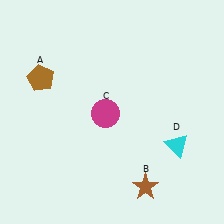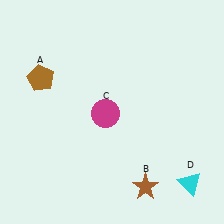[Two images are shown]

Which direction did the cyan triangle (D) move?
The cyan triangle (D) moved down.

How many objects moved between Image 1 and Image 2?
1 object moved between the two images.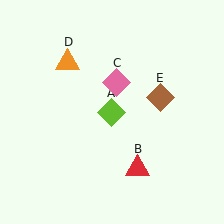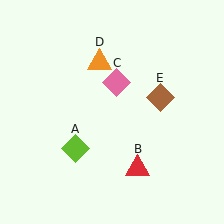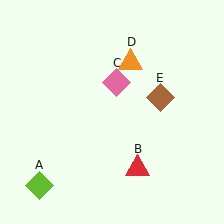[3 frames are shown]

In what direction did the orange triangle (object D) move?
The orange triangle (object D) moved right.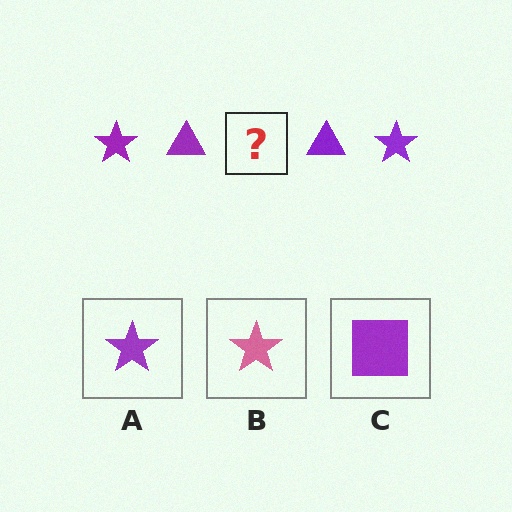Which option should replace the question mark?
Option A.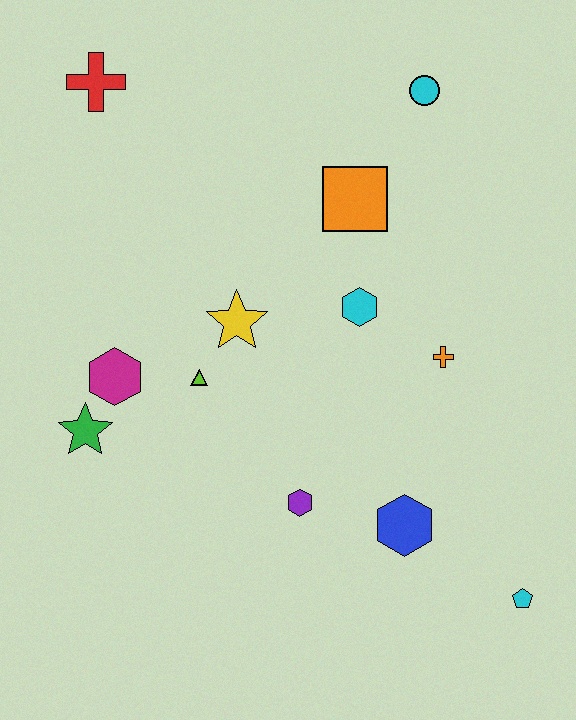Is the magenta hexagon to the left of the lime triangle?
Yes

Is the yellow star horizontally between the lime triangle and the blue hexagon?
Yes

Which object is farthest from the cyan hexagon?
The red cross is farthest from the cyan hexagon.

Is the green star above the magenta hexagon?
No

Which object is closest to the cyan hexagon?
The orange cross is closest to the cyan hexagon.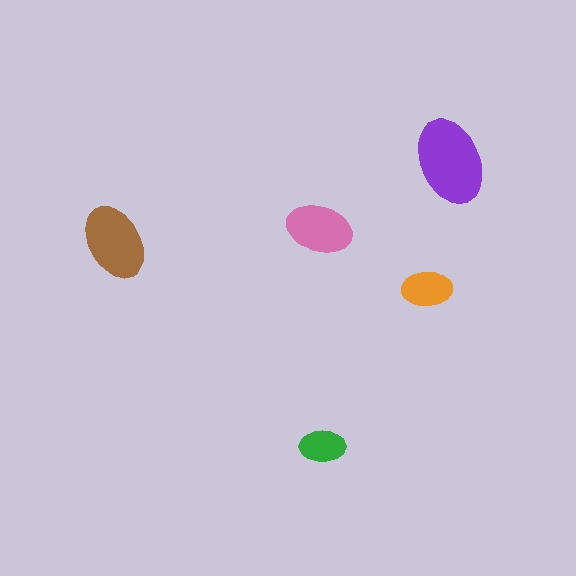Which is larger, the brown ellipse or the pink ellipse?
The brown one.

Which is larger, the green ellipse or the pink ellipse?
The pink one.